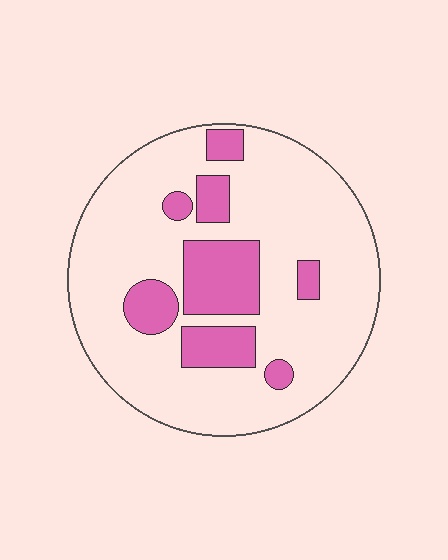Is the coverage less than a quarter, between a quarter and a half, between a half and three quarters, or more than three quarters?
Less than a quarter.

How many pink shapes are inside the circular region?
8.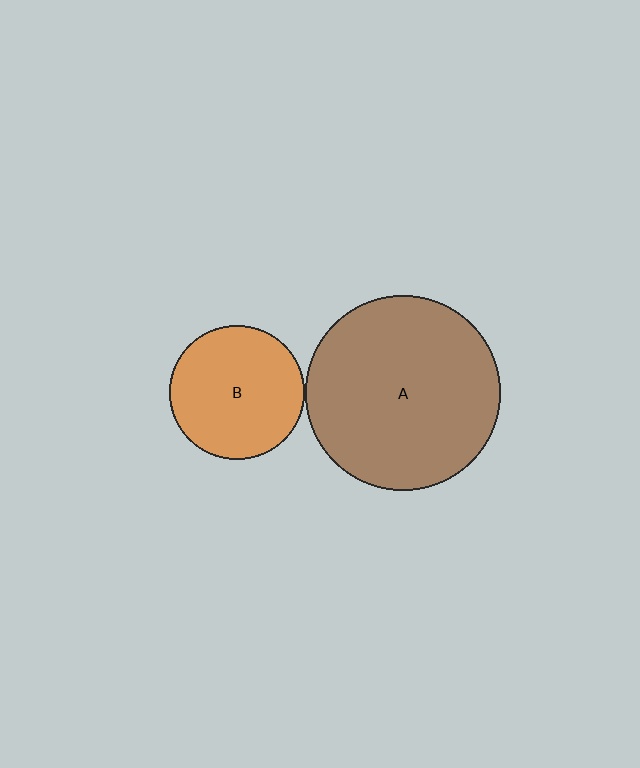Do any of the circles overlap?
No, none of the circles overlap.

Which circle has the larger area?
Circle A (brown).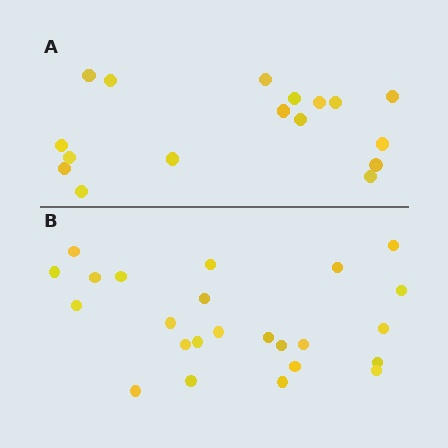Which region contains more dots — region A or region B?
Region B (the bottom region) has more dots.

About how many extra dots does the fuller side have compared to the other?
Region B has roughly 8 or so more dots than region A.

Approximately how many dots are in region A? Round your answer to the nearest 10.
About 20 dots. (The exact count is 17, which rounds to 20.)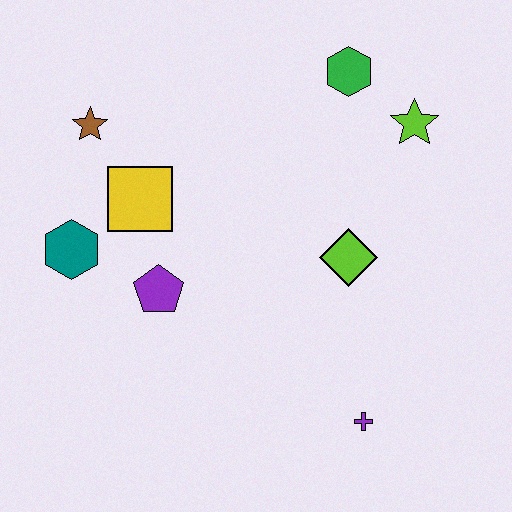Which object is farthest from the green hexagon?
The purple cross is farthest from the green hexagon.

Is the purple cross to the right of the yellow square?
Yes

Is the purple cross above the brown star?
No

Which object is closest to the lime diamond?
The lime star is closest to the lime diamond.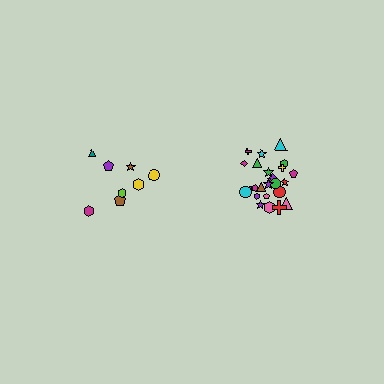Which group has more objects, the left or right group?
The right group.